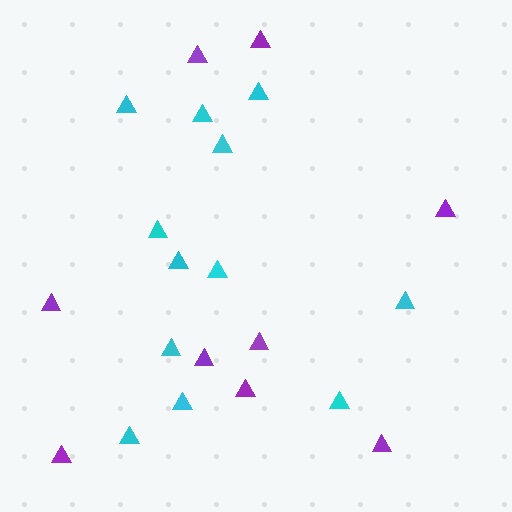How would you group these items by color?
There are 2 groups: one group of purple triangles (9) and one group of cyan triangles (12).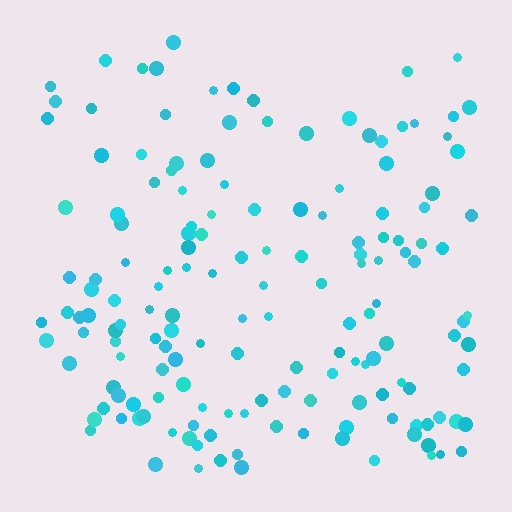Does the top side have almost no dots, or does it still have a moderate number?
Still a moderate number, just noticeably fewer than the bottom.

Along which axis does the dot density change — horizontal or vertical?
Vertical.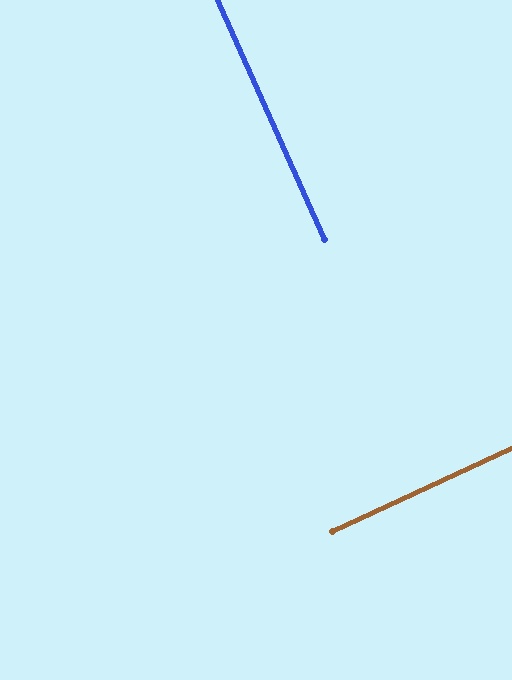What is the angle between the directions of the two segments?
Approximately 89 degrees.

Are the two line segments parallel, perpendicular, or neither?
Perpendicular — they meet at approximately 89°.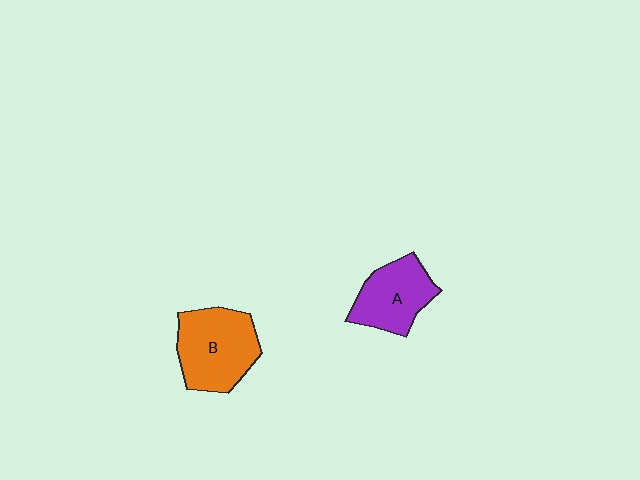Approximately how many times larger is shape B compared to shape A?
Approximately 1.3 times.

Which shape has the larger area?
Shape B (orange).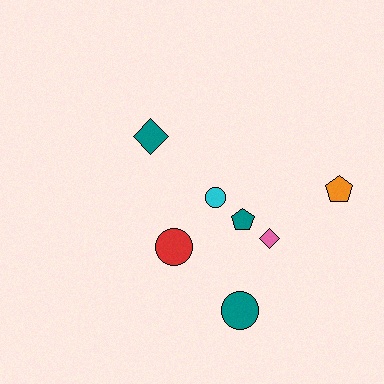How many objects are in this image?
There are 7 objects.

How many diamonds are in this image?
There are 2 diamonds.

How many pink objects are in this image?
There is 1 pink object.